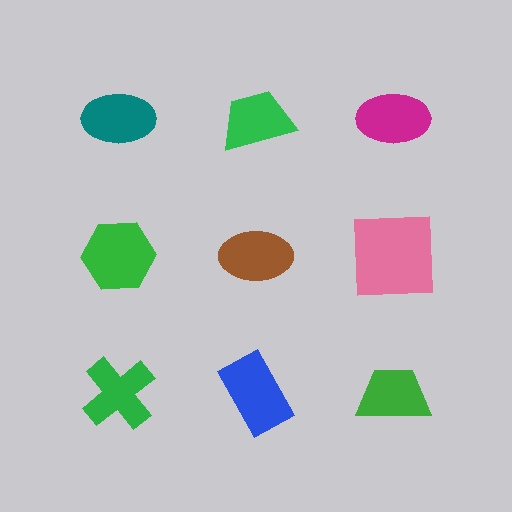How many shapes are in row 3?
3 shapes.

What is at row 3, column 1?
A green cross.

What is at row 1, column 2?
A green trapezoid.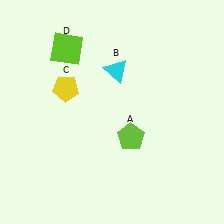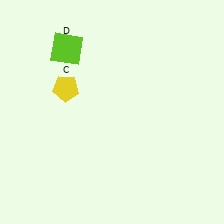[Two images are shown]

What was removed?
The cyan triangle (B), the lime pentagon (A) were removed in Image 2.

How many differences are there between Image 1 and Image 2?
There are 2 differences between the two images.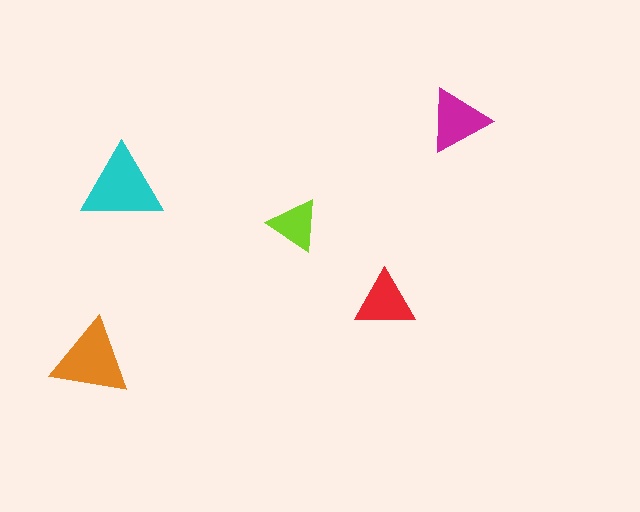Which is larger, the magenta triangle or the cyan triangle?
The cyan one.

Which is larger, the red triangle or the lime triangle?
The red one.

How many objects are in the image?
There are 5 objects in the image.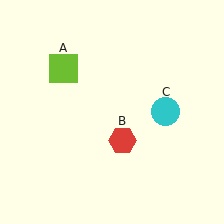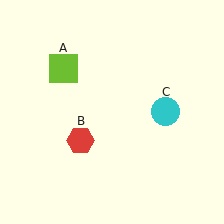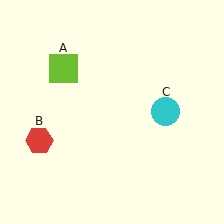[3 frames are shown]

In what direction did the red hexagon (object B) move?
The red hexagon (object B) moved left.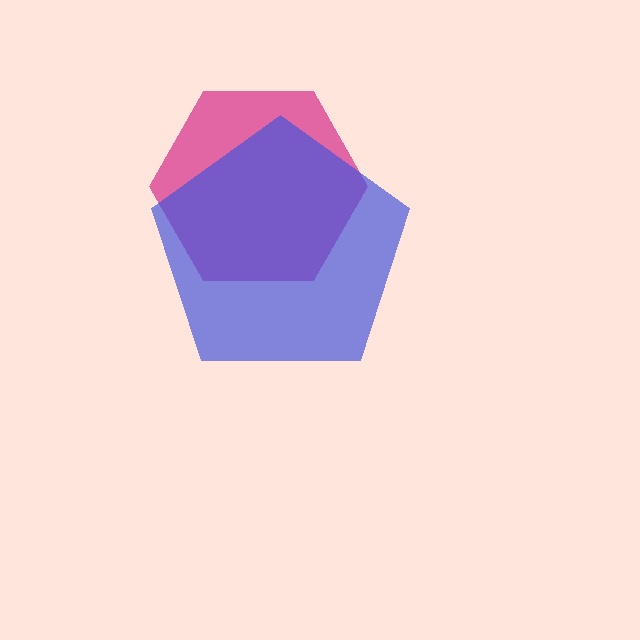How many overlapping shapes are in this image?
There are 2 overlapping shapes in the image.